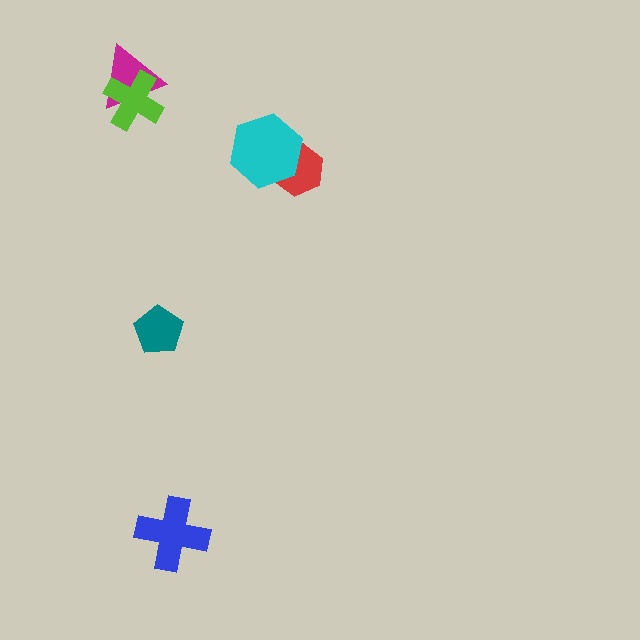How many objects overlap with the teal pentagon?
0 objects overlap with the teal pentagon.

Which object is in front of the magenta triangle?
The lime cross is in front of the magenta triangle.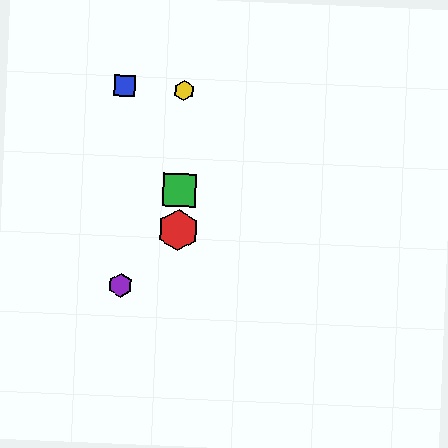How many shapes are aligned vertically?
3 shapes (the red hexagon, the green square, the yellow hexagon) are aligned vertically.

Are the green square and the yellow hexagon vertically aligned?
Yes, both are at x≈180.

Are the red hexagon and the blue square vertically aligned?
No, the red hexagon is at x≈178 and the blue square is at x≈124.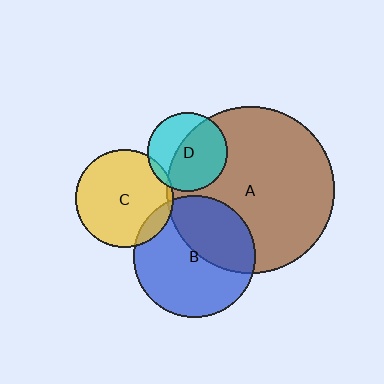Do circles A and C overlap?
Yes.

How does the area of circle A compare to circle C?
Approximately 2.9 times.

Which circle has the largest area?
Circle A (brown).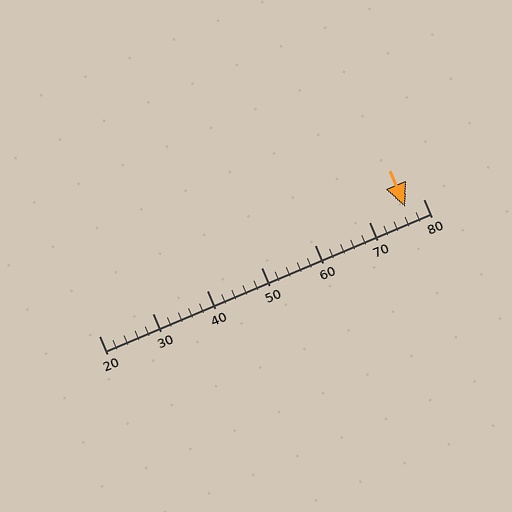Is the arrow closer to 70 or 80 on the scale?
The arrow is closer to 80.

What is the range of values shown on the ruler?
The ruler shows values from 20 to 80.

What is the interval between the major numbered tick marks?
The major tick marks are spaced 10 units apart.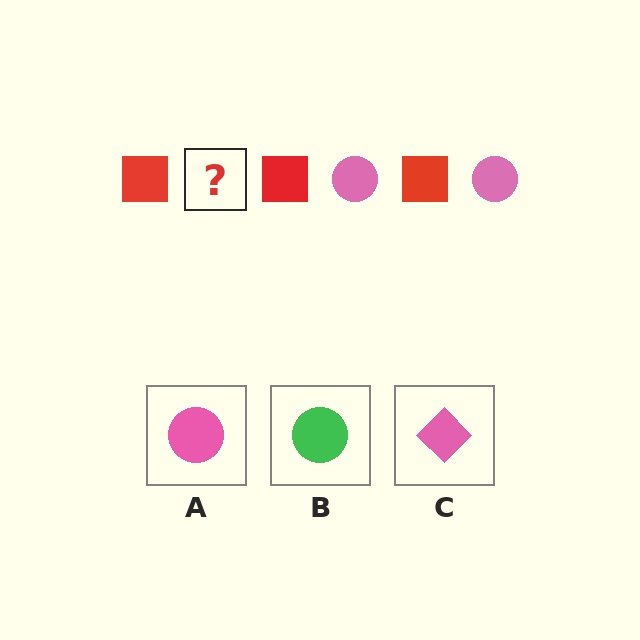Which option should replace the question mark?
Option A.